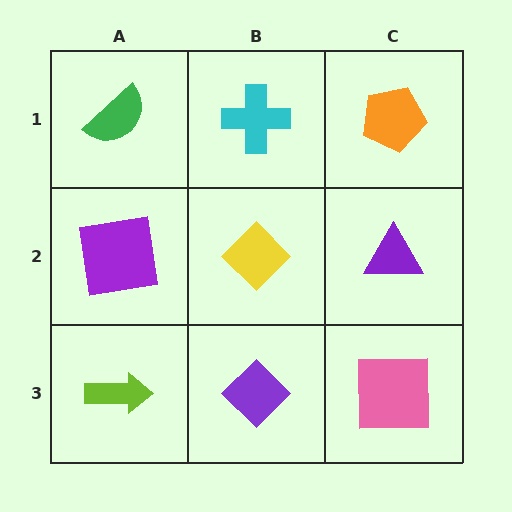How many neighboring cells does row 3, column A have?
2.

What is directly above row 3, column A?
A purple square.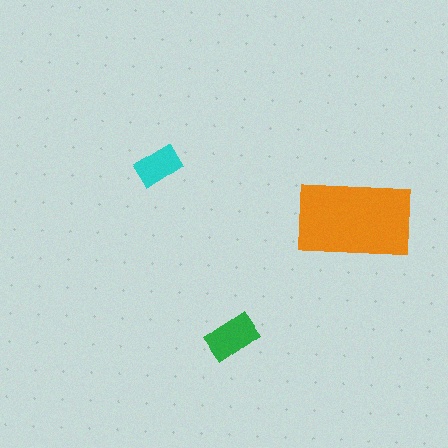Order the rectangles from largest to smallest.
the orange one, the green one, the cyan one.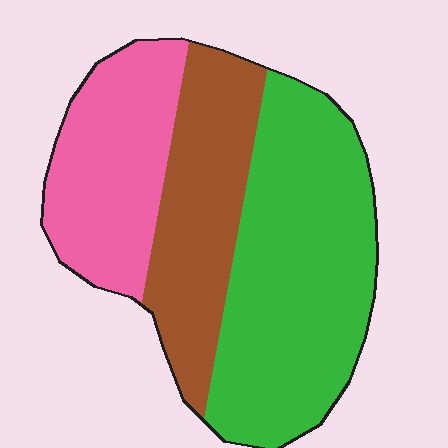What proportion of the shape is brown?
Brown takes up about one quarter (1/4) of the shape.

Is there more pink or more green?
Green.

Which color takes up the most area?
Green, at roughly 45%.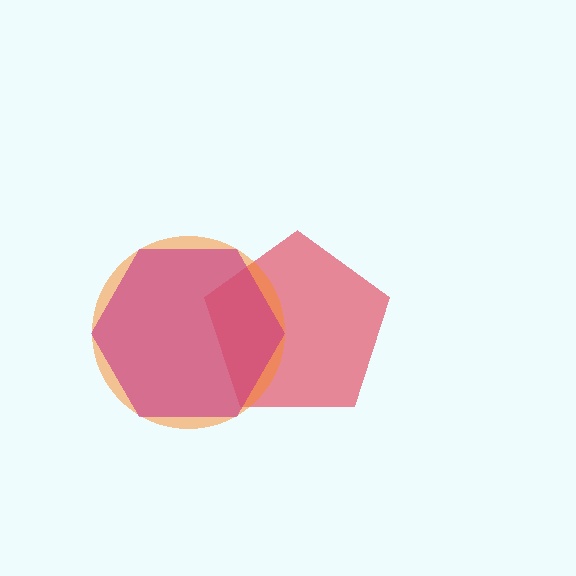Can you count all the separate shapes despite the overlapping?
Yes, there are 3 separate shapes.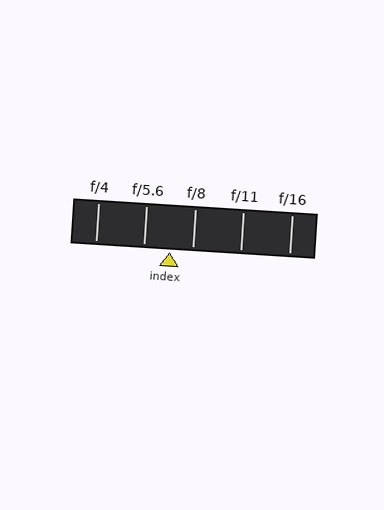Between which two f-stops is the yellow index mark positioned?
The index mark is between f/5.6 and f/8.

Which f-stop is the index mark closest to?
The index mark is closest to f/8.